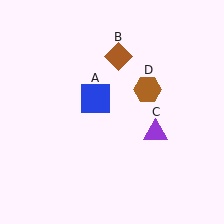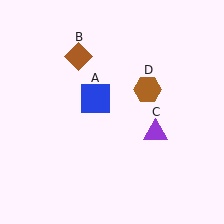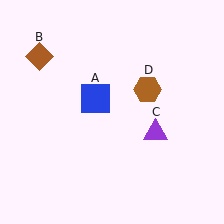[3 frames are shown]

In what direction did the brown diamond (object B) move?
The brown diamond (object B) moved left.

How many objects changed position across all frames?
1 object changed position: brown diamond (object B).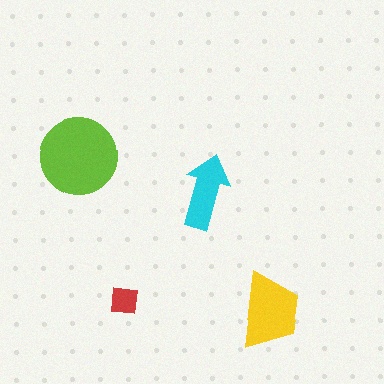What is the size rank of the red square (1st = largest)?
4th.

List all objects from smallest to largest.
The red square, the cyan arrow, the yellow trapezoid, the lime circle.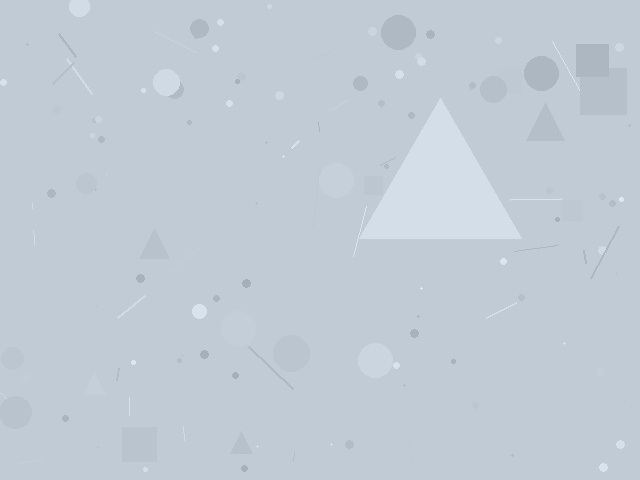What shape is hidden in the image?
A triangle is hidden in the image.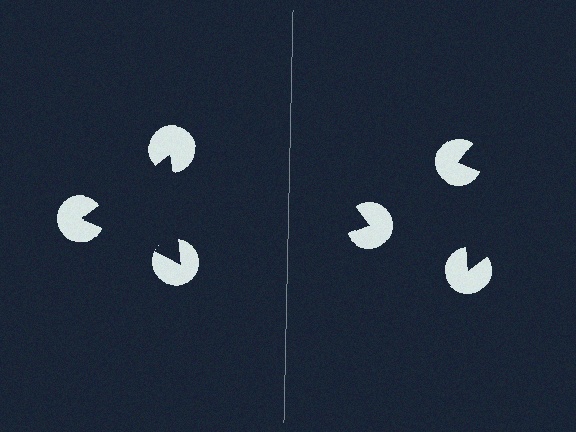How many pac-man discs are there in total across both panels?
6 — 3 on each side.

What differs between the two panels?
The pac-man discs are positioned identically on both sides; only the wedge orientations differ. On the left they align to a triangle; on the right they are misaligned.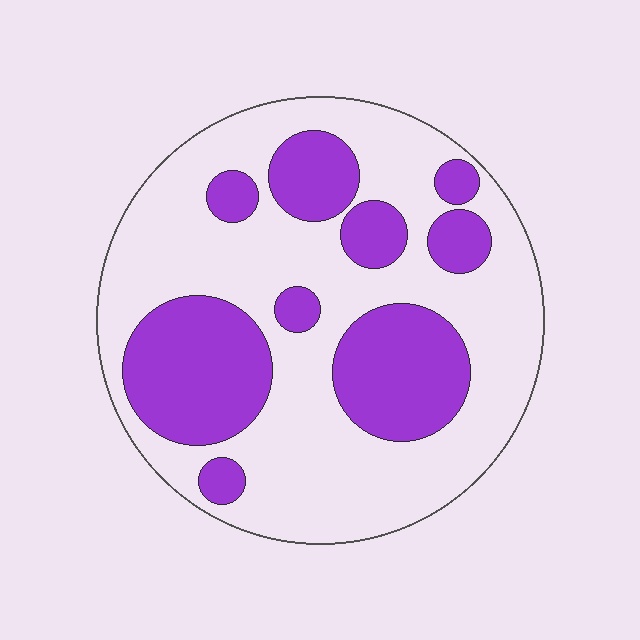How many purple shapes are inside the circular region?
9.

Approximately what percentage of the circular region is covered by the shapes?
Approximately 35%.